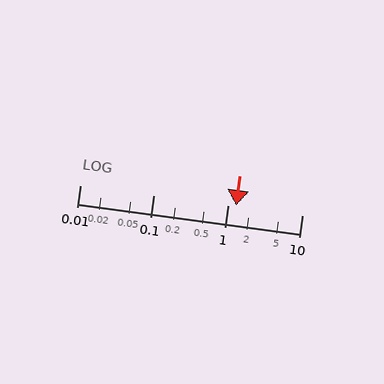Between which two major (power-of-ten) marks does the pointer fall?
The pointer is between 1 and 10.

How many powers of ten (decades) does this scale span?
The scale spans 3 decades, from 0.01 to 10.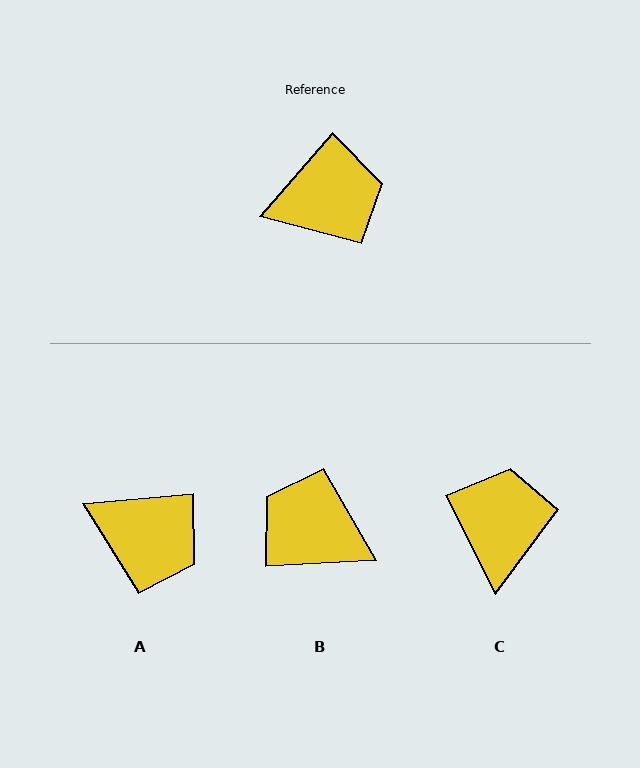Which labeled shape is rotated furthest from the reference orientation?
B, about 134 degrees away.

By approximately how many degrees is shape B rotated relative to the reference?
Approximately 134 degrees counter-clockwise.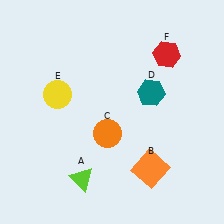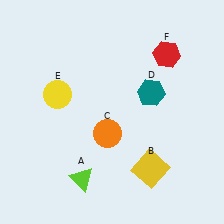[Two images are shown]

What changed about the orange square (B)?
In Image 1, B is orange. In Image 2, it changed to yellow.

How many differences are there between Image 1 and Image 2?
There is 1 difference between the two images.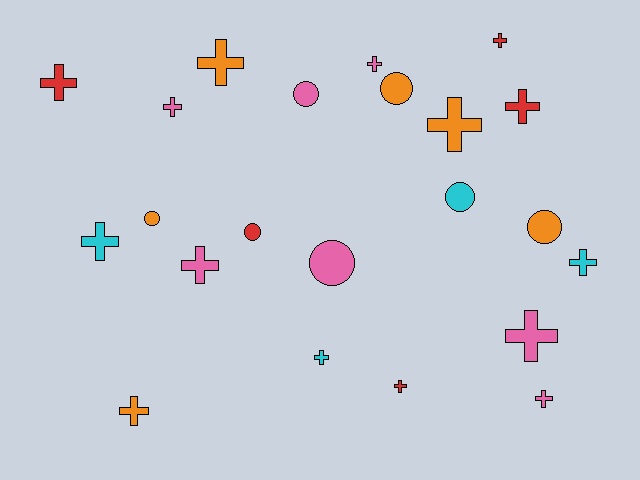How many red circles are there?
There is 1 red circle.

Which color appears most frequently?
Pink, with 7 objects.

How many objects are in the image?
There are 22 objects.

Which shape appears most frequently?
Cross, with 15 objects.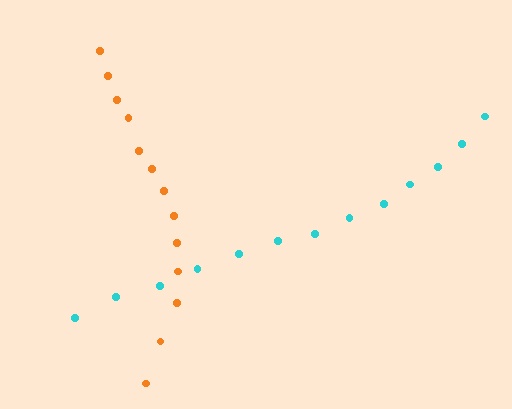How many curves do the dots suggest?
There are 2 distinct paths.